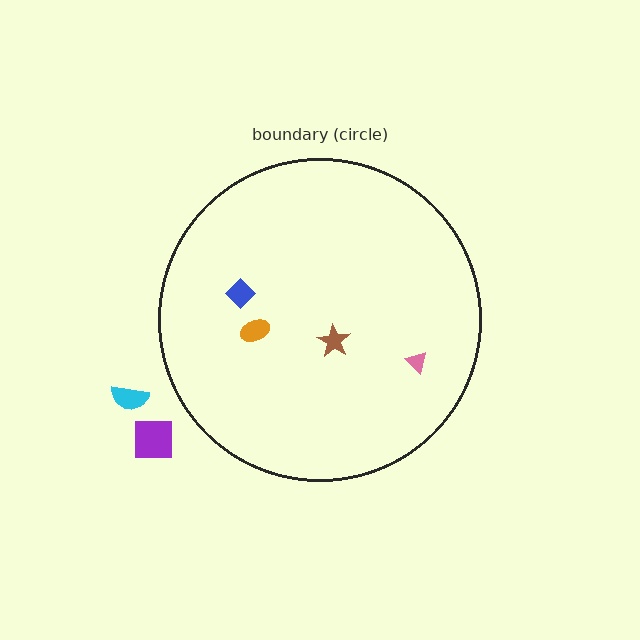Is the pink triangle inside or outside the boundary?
Inside.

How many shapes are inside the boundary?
4 inside, 2 outside.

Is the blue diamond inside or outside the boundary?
Inside.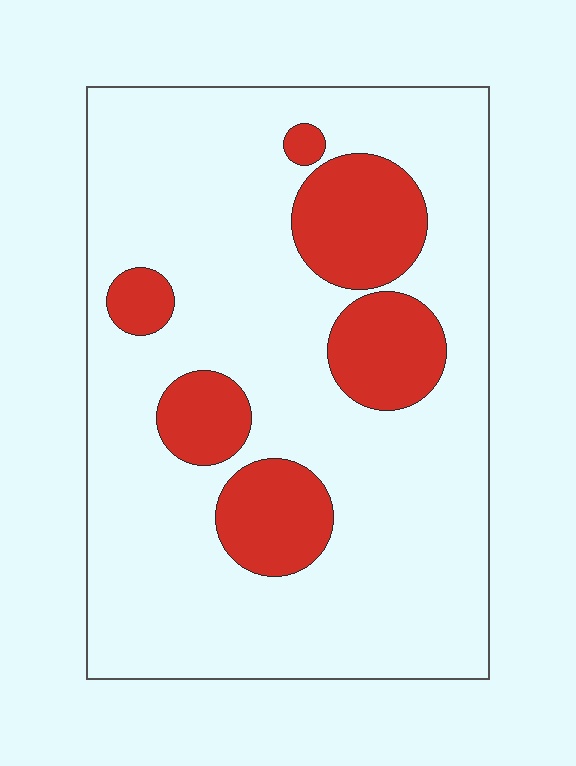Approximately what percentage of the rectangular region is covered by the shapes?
Approximately 20%.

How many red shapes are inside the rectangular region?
6.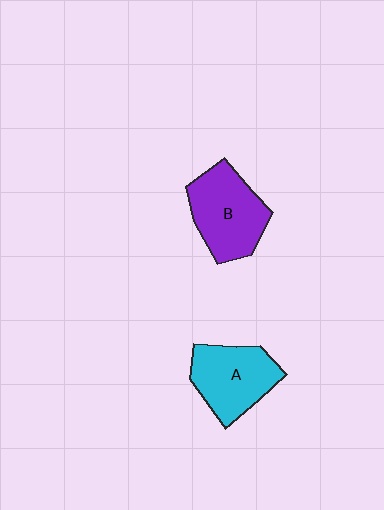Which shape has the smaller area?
Shape A (cyan).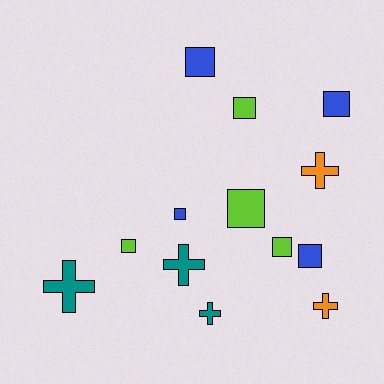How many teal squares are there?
There are no teal squares.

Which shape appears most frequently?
Square, with 8 objects.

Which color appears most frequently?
Blue, with 4 objects.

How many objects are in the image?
There are 13 objects.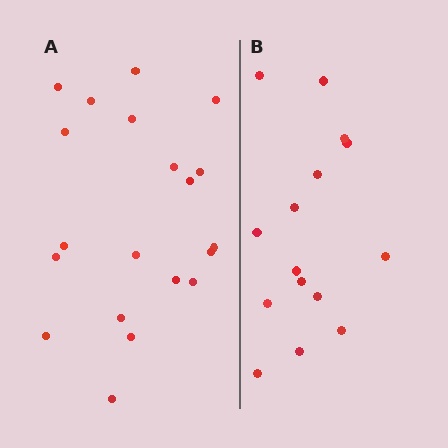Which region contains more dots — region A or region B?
Region A (the left region) has more dots.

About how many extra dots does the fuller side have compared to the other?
Region A has about 5 more dots than region B.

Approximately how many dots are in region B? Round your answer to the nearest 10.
About 20 dots. (The exact count is 15, which rounds to 20.)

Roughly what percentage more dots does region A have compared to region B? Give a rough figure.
About 35% more.